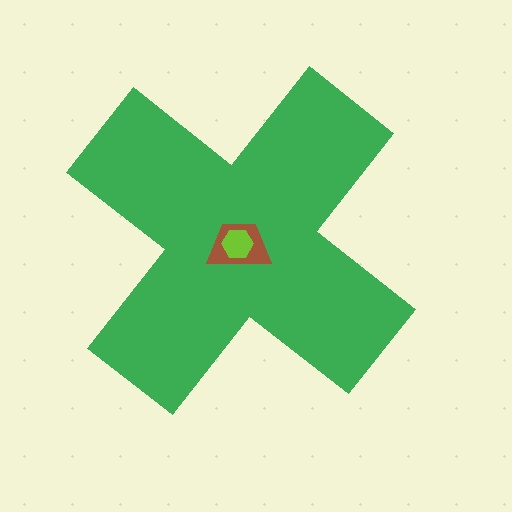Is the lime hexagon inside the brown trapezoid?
Yes.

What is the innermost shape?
The lime hexagon.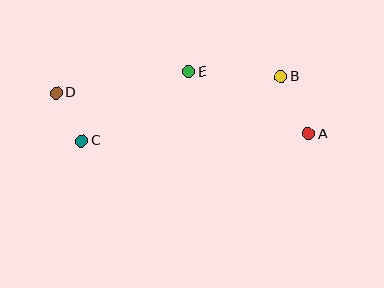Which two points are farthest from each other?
Points A and D are farthest from each other.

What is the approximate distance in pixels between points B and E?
The distance between B and E is approximately 92 pixels.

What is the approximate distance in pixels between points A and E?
The distance between A and E is approximately 135 pixels.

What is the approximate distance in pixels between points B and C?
The distance between B and C is approximately 210 pixels.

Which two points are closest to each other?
Points C and D are closest to each other.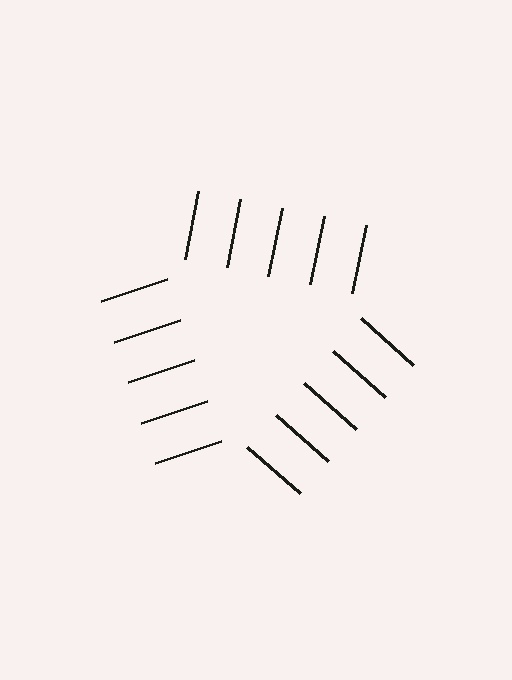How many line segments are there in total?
15 — 5 along each of the 3 edges.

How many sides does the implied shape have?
3 sides — the line-ends trace a triangle.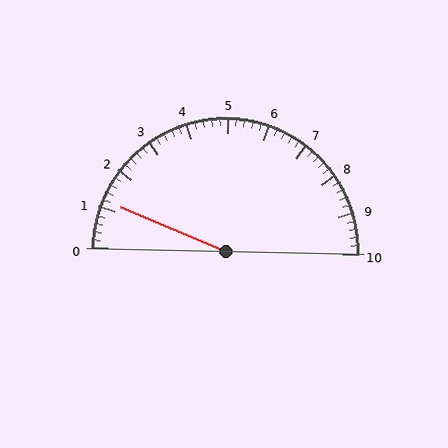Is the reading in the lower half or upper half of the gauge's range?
The reading is in the lower half of the range (0 to 10).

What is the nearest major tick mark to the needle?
The nearest major tick mark is 1.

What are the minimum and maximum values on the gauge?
The gauge ranges from 0 to 10.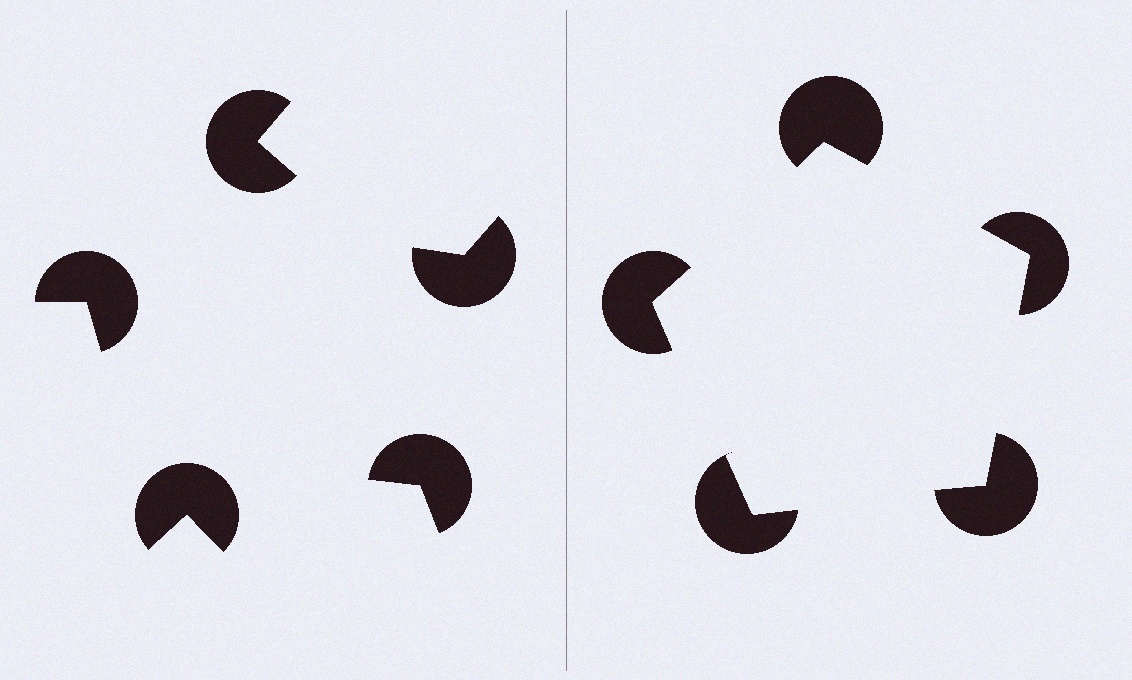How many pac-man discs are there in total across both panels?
10 — 5 on each side.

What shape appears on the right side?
An illusory pentagon.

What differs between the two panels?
The pac-man discs are positioned identically on both sides; only the wedge orientations differ. On the right they align to a pentagon; on the left they are misaligned.